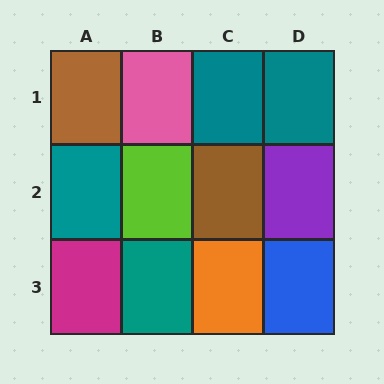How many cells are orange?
1 cell is orange.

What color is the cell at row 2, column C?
Brown.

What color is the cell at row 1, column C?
Teal.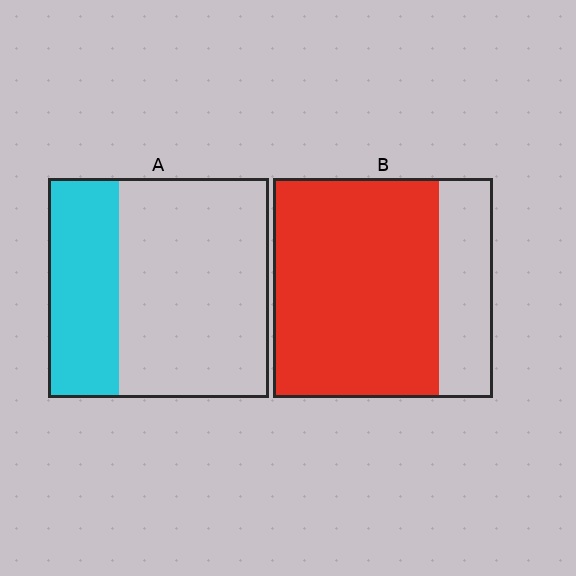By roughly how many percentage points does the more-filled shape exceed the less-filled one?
By roughly 45 percentage points (B over A).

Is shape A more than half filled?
No.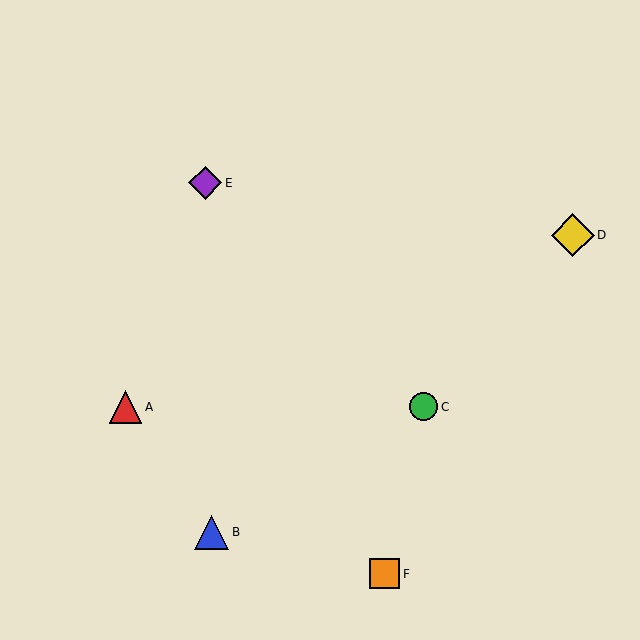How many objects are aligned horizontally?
2 objects (A, C) are aligned horizontally.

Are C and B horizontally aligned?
No, C is at y≈407 and B is at y≈532.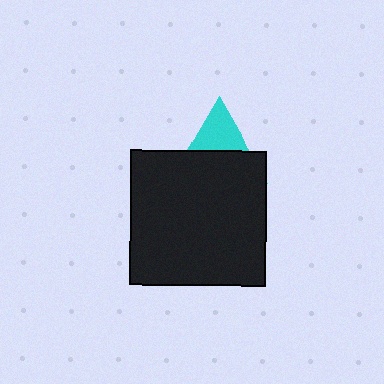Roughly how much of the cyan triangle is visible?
A small part of it is visible (roughly 38%).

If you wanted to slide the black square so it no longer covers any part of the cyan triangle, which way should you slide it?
Slide it down — that is the most direct way to separate the two shapes.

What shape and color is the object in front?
The object in front is a black square.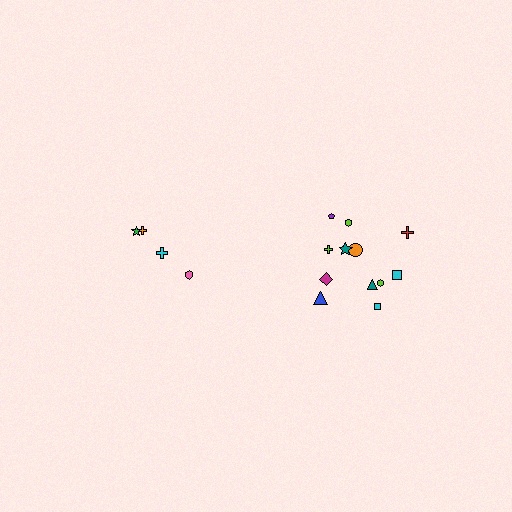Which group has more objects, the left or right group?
The right group.